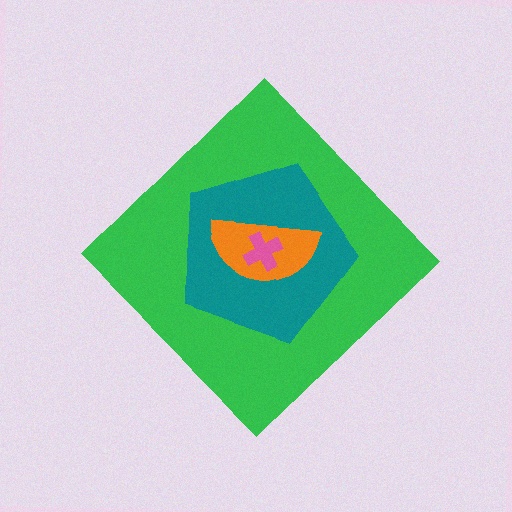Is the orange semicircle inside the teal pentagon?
Yes.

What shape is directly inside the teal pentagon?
The orange semicircle.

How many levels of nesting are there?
4.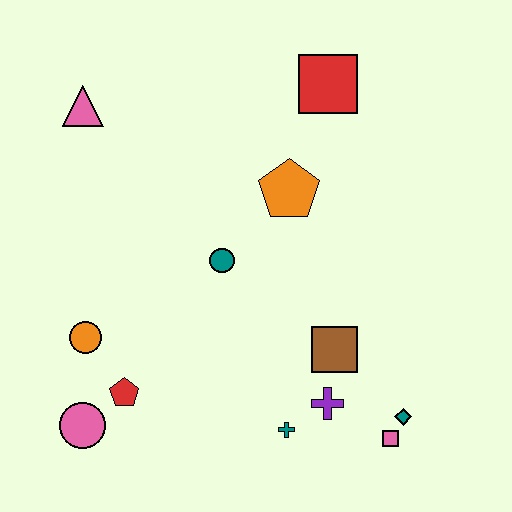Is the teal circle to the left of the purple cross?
Yes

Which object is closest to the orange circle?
The red pentagon is closest to the orange circle.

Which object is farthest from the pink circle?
The red square is farthest from the pink circle.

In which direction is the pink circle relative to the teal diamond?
The pink circle is to the left of the teal diamond.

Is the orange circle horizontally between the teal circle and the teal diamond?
No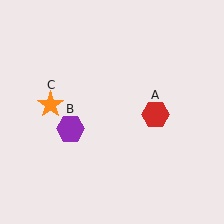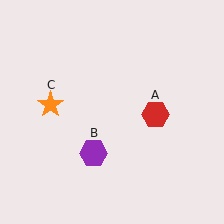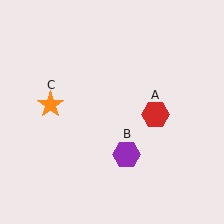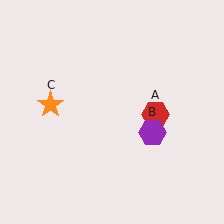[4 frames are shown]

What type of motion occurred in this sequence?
The purple hexagon (object B) rotated counterclockwise around the center of the scene.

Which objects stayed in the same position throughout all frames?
Red hexagon (object A) and orange star (object C) remained stationary.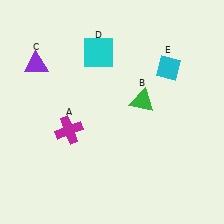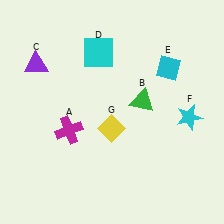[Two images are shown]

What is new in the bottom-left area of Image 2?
A yellow diamond (G) was added in the bottom-left area of Image 2.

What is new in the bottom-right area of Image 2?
A cyan star (F) was added in the bottom-right area of Image 2.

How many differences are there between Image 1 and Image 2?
There are 2 differences between the two images.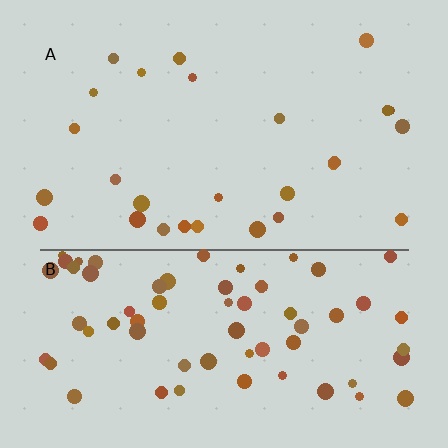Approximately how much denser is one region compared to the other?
Approximately 2.6× — region B over region A.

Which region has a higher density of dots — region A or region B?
B (the bottom).